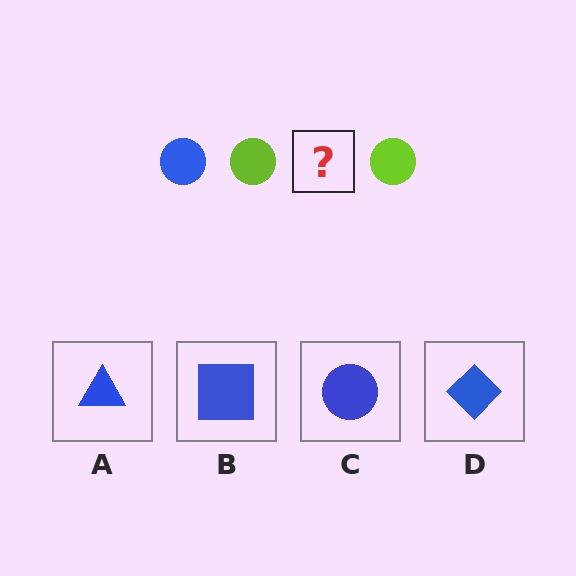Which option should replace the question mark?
Option C.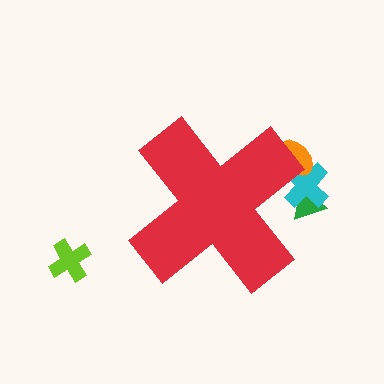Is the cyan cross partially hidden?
Yes, the cyan cross is partially hidden behind the red cross.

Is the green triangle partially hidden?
Yes, the green triangle is partially hidden behind the red cross.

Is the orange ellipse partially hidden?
Yes, the orange ellipse is partially hidden behind the red cross.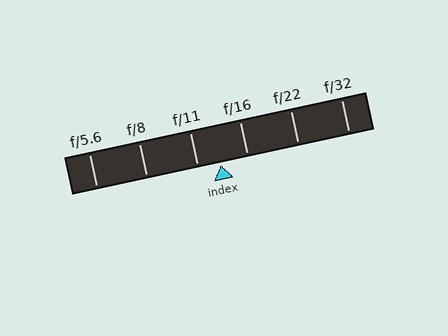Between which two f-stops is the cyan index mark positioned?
The index mark is between f/11 and f/16.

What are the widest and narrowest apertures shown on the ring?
The widest aperture shown is f/5.6 and the narrowest is f/32.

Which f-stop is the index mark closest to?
The index mark is closest to f/11.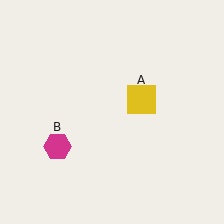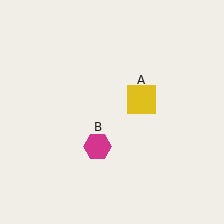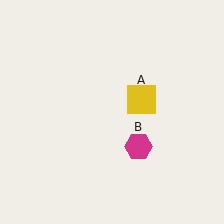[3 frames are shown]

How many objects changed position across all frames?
1 object changed position: magenta hexagon (object B).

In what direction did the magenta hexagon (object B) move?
The magenta hexagon (object B) moved right.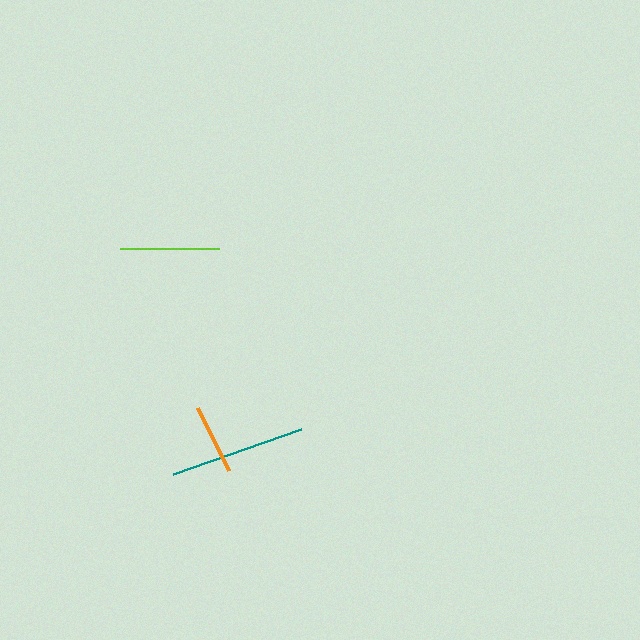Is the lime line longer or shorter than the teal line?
The teal line is longer than the lime line.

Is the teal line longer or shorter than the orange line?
The teal line is longer than the orange line.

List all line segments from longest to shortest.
From longest to shortest: teal, lime, orange.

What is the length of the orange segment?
The orange segment is approximately 70 pixels long.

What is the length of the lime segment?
The lime segment is approximately 99 pixels long.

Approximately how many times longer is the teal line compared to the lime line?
The teal line is approximately 1.4 times the length of the lime line.